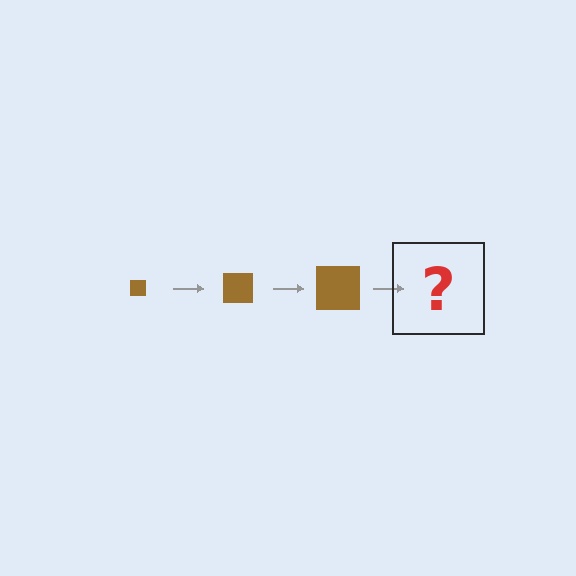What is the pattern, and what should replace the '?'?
The pattern is that the square gets progressively larger each step. The '?' should be a brown square, larger than the previous one.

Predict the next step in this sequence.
The next step is a brown square, larger than the previous one.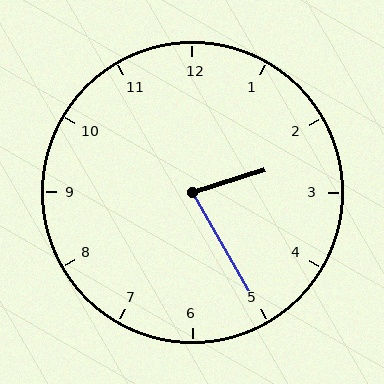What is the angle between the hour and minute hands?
Approximately 78 degrees.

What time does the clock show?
2:25.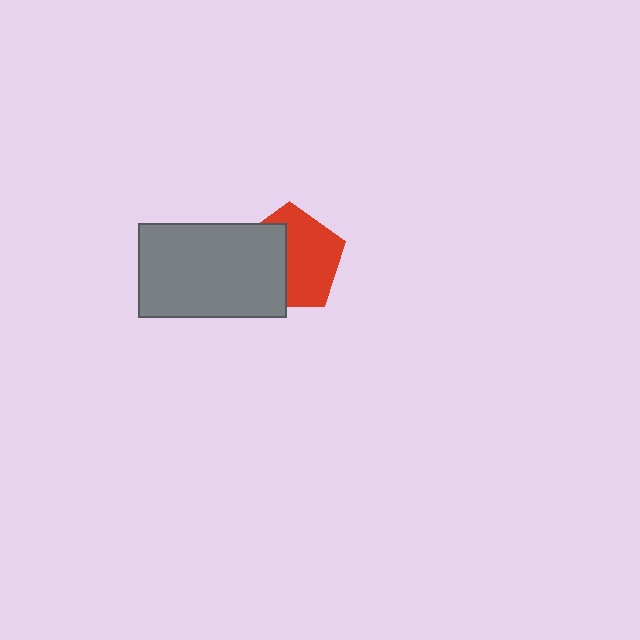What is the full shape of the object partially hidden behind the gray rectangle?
The partially hidden object is a red pentagon.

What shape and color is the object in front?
The object in front is a gray rectangle.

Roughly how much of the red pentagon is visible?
About half of it is visible (roughly 57%).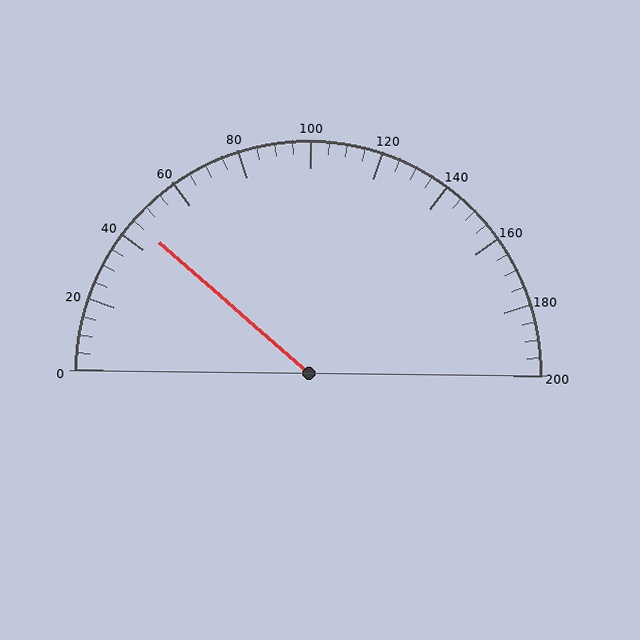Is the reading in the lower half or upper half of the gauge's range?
The reading is in the lower half of the range (0 to 200).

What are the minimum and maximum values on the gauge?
The gauge ranges from 0 to 200.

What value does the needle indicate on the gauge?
The needle indicates approximately 45.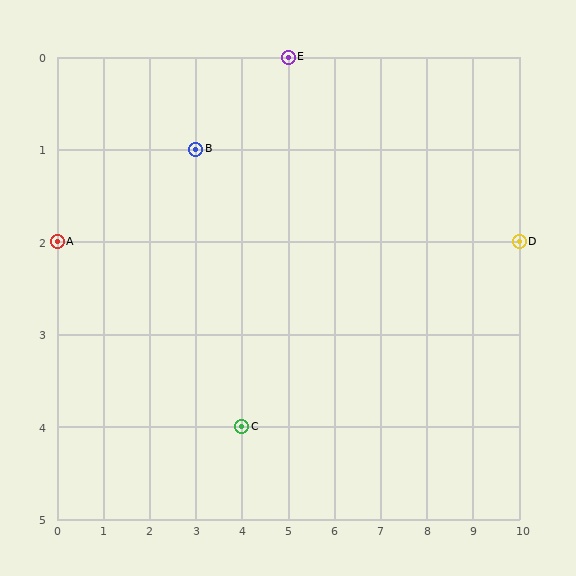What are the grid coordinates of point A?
Point A is at grid coordinates (0, 2).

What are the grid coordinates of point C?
Point C is at grid coordinates (4, 4).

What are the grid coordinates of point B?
Point B is at grid coordinates (3, 1).